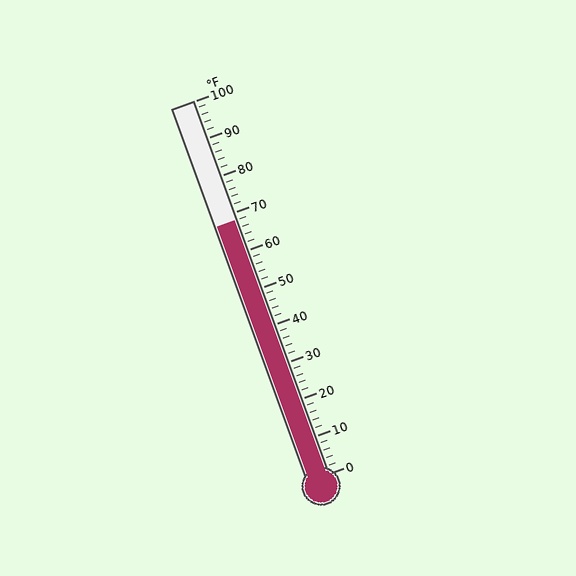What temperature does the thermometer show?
The thermometer shows approximately 68°F.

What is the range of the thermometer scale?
The thermometer scale ranges from 0°F to 100°F.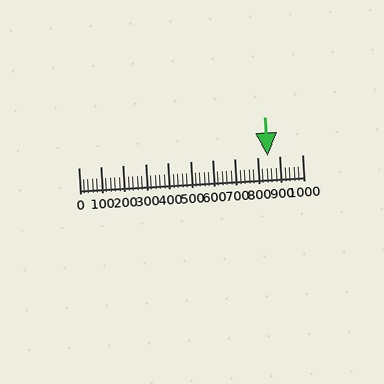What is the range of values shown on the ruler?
The ruler shows values from 0 to 1000.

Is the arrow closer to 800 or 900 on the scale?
The arrow is closer to 800.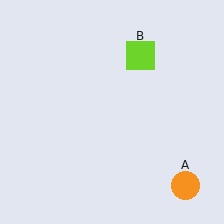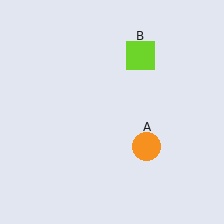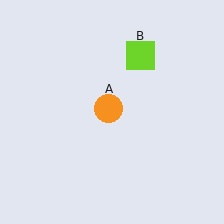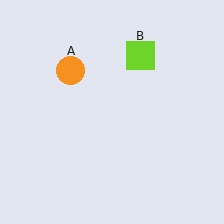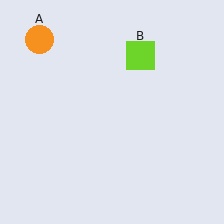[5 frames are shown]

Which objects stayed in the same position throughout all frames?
Lime square (object B) remained stationary.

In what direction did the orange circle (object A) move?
The orange circle (object A) moved up and to the left.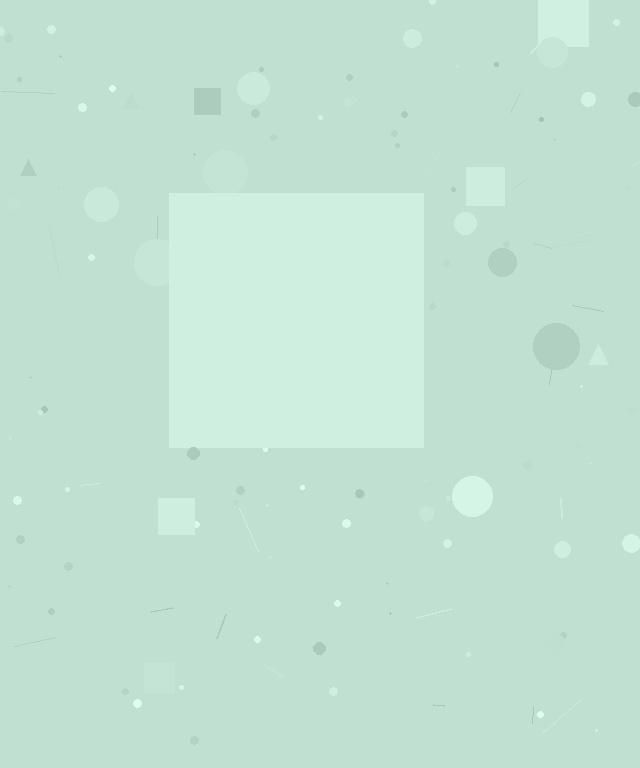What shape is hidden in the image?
A square is hidden in the image.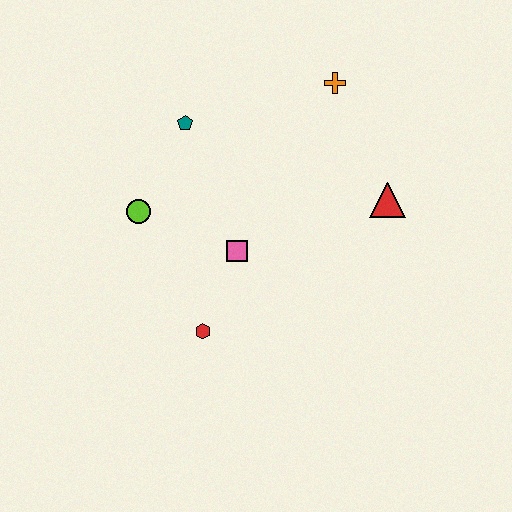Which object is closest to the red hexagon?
The pink square is closest to the red hexagon.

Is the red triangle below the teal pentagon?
Yes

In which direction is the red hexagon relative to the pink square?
The red hexagon is below the pink square.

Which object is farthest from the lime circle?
The red triangle is farthest from the lime circle.